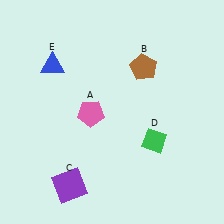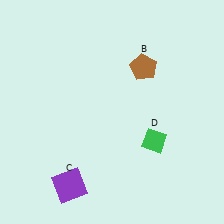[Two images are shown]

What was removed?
The blue triangle (E), the pink pentagon (A) were removed in Image 2.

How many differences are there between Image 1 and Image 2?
There are 2 differences between the two images.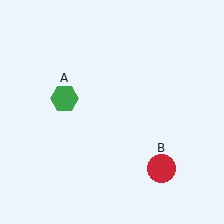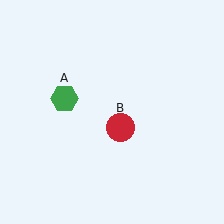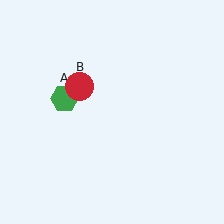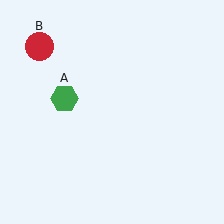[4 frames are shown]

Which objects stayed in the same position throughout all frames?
Green hexagon (object A) remained stationary.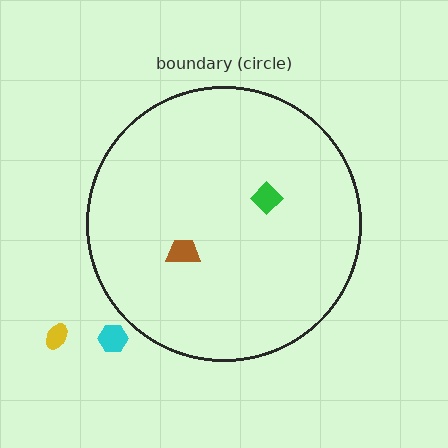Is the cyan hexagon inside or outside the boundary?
Outside.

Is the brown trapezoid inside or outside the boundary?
Inside.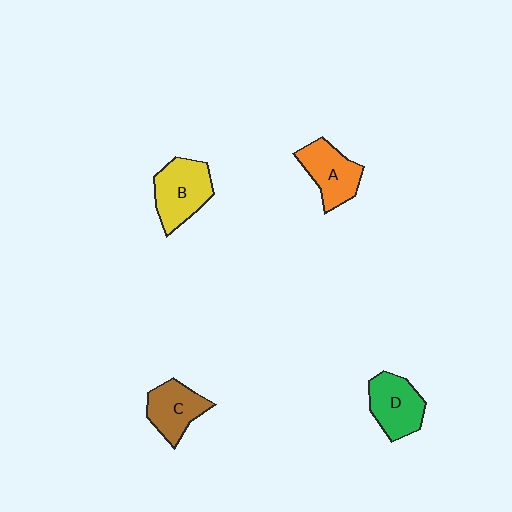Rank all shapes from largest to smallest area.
From largest to smallest: B (yellow), D (green), A (orange), C (brown).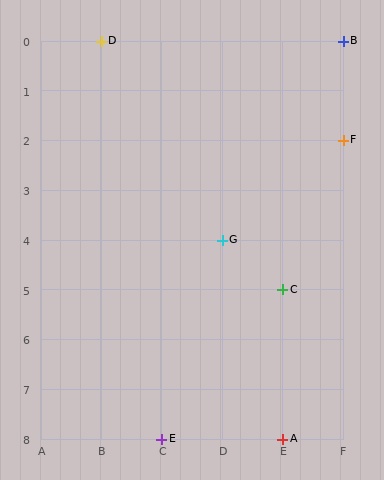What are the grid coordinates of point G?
Point G is at grid coordinates (D, 4).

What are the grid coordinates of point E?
Point E is at grid coordinates (C, 8).